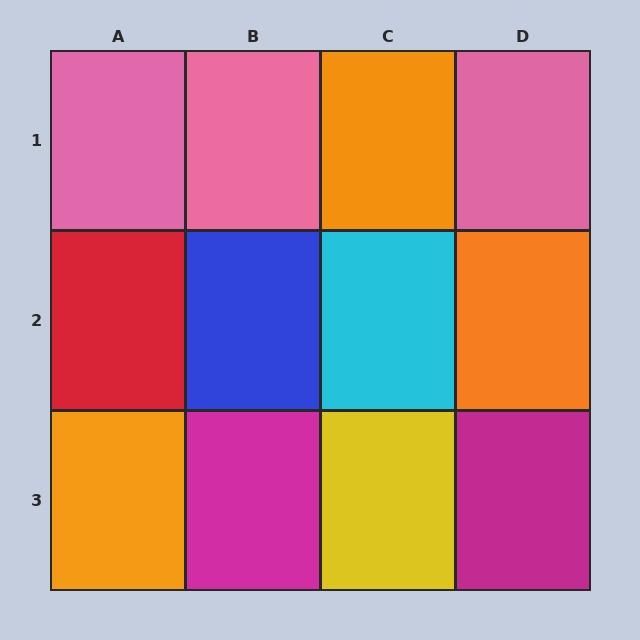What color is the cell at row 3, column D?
Magenta.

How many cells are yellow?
1 cell is yellow.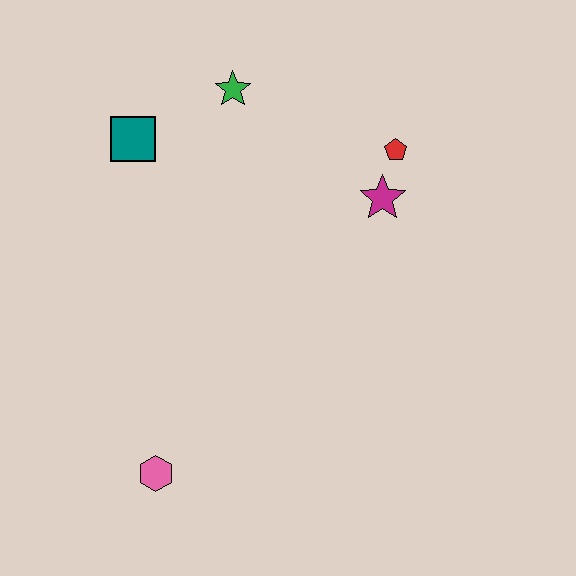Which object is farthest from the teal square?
The pink hexagon is farthest from the teal square.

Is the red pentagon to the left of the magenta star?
No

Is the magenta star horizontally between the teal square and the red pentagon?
Yes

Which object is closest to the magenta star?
The red pentagon is closest to the magenta star.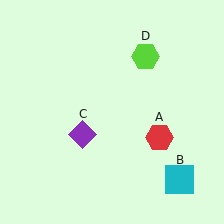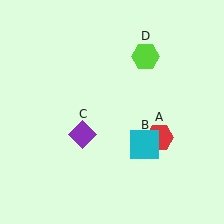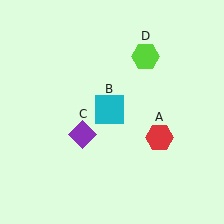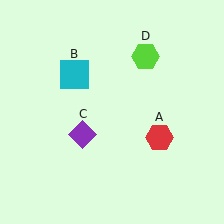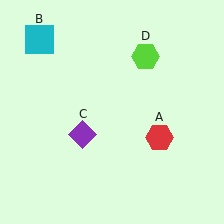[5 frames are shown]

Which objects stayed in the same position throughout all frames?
Red hexagon (object A) and purple diamond (object C) and lime hexagon (object D) remained stationary.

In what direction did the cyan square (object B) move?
The cyan square (object B) moved up and to the left.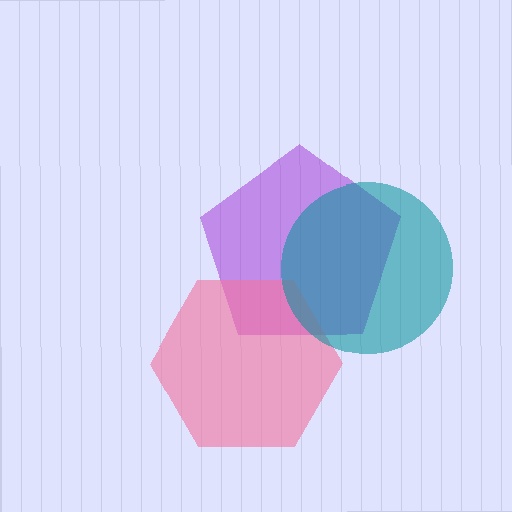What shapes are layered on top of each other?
The layered shapes are: a purple pentagon, a pink hexagon, a teal circle.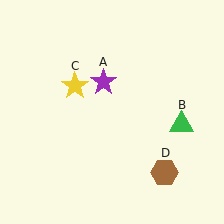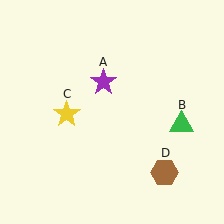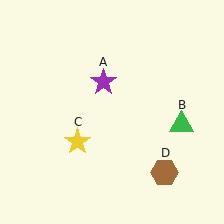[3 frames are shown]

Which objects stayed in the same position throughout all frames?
Purple star (object A) and green triangle (object B) and brown hexagon (object D) remained stationary.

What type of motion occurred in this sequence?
The yellow star (object C) rotated counterclockwise around the center of the scene.